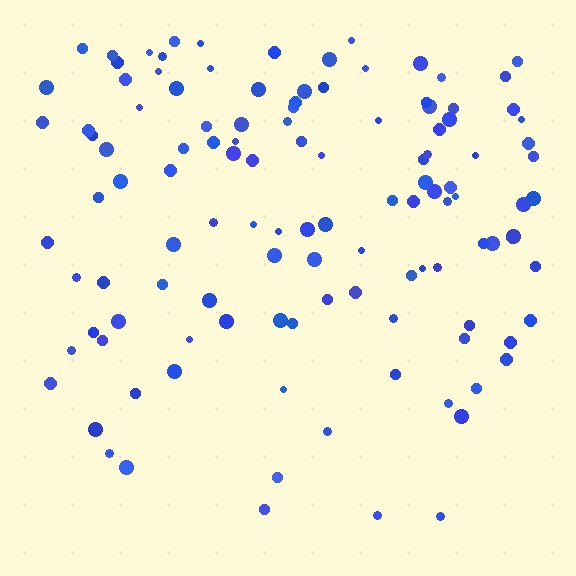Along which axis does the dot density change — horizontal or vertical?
Vertical.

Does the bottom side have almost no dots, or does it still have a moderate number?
Still a moderate number, just noticeably fewer than the top.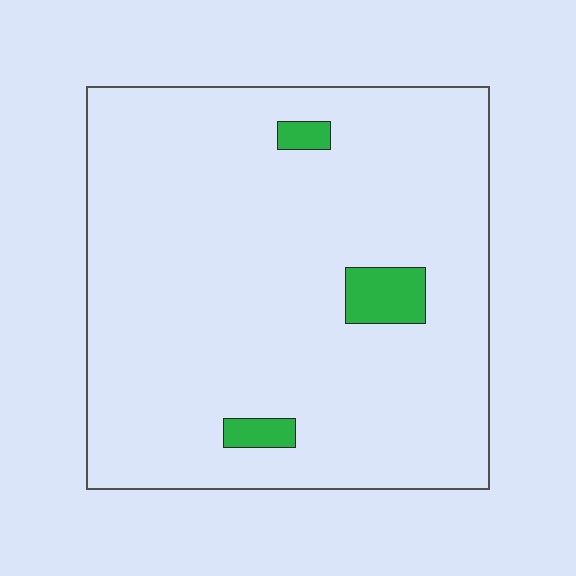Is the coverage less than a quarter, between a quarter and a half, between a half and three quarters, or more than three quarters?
Less than a quarter.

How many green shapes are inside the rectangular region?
3.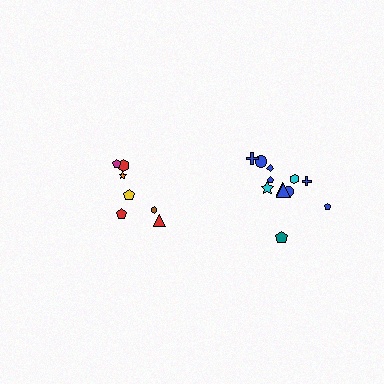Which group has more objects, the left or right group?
The right group.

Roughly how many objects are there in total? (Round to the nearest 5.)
Roughly 20 objects in total.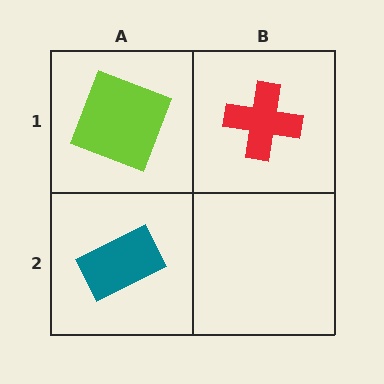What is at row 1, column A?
A lime square.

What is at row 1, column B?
A red cross.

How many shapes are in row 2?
1 shape.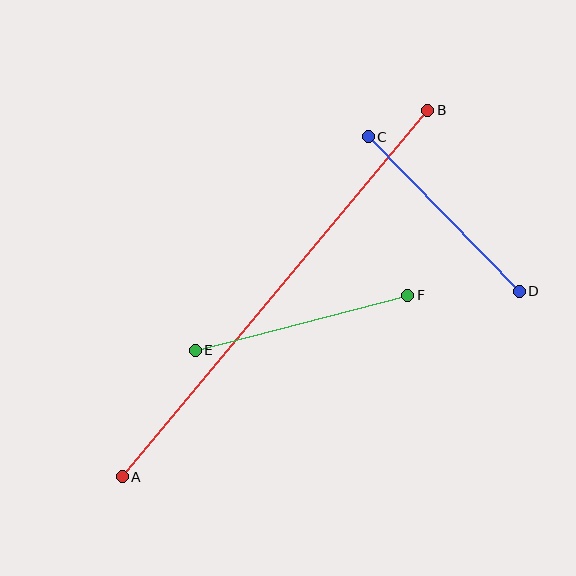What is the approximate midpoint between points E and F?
The midpoint is at approximately (301, 323) pixels.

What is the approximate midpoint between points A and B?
The midpoint is at approximately (275, 294) pixels.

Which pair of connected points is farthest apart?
Points A and B are farthest apart.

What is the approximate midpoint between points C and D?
The midpoint is at approximately (444, 214) pixels.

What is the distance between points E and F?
The distance is approximately 219 pixels.